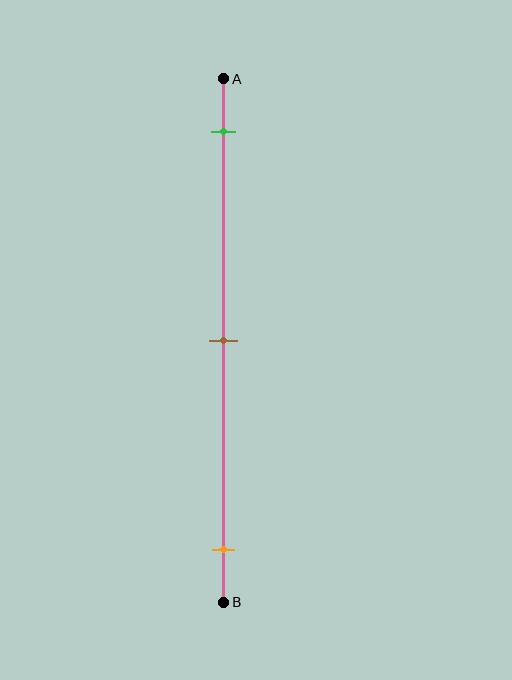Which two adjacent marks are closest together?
The green and brown marks are the closest adjacent pair.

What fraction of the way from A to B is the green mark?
The green mark is approximately 10% (0.1) of the way from A to B.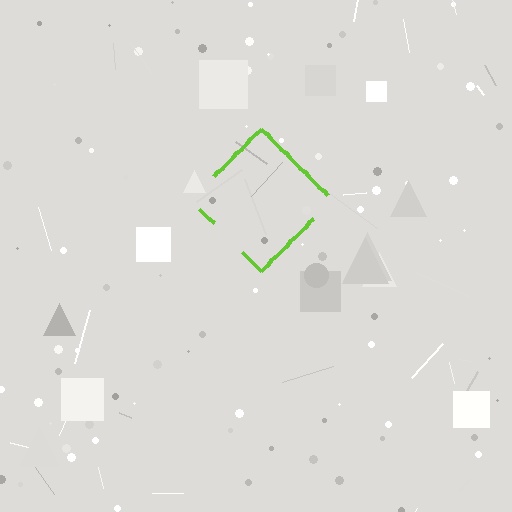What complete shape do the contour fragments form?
The contour fragments form a diamond.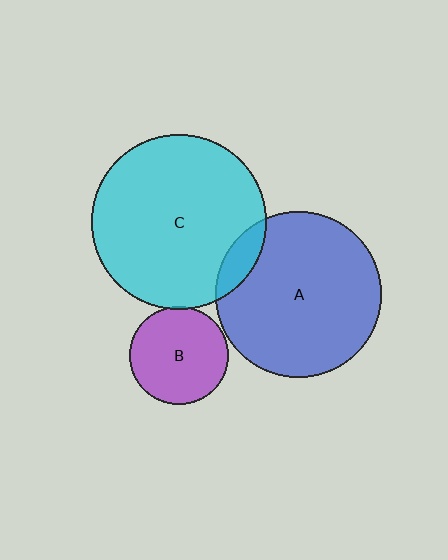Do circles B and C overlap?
Yes.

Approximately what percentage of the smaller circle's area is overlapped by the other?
Approximately 5%.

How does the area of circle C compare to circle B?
Approximately 3.1 times.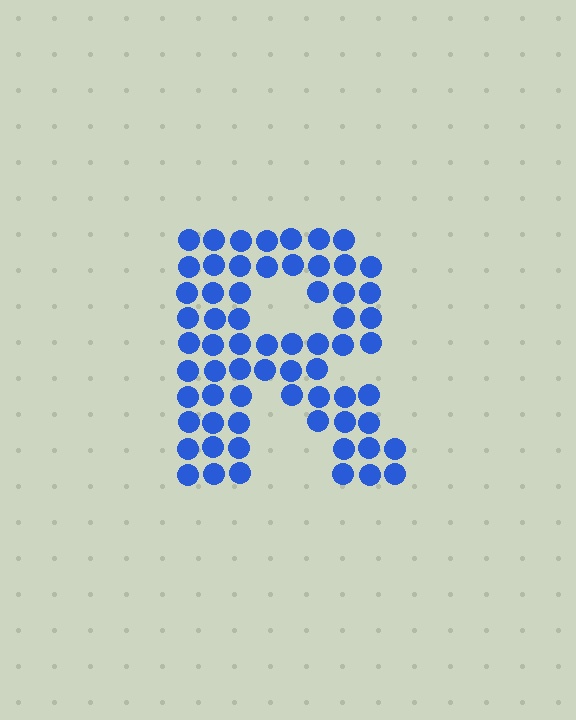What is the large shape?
The large shape is the letter R.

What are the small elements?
The small elements are circles.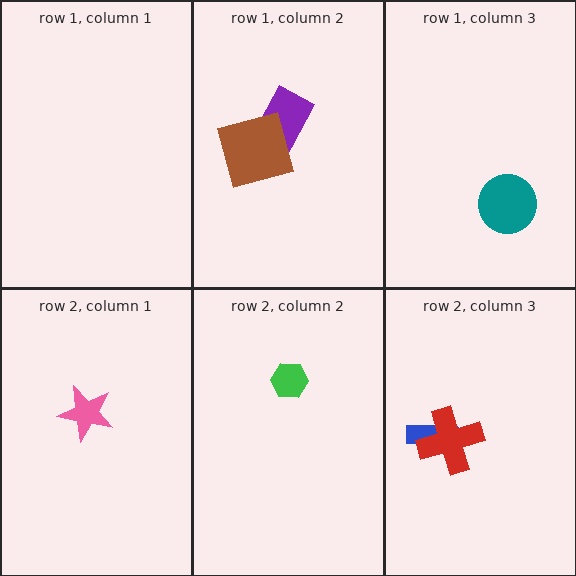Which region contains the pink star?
The row 2, column 1 region.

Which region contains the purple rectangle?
The row 1, column 2 region.